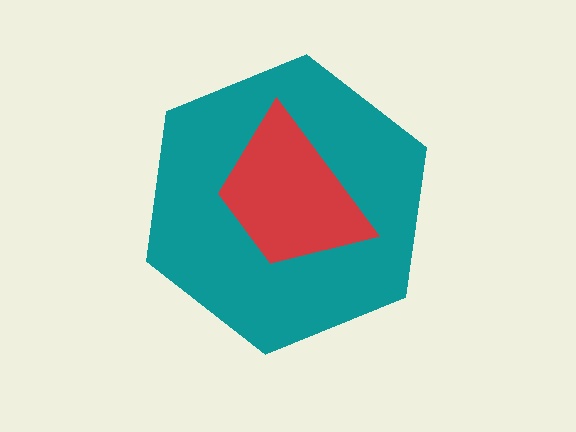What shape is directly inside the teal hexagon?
The red trapezoid.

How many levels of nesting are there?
2.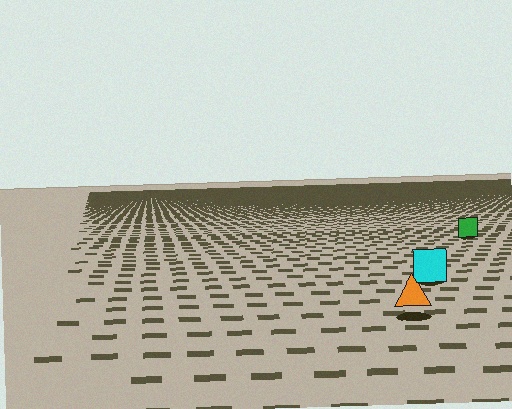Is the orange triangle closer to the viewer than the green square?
Yes. The orange triangle is closer — you can tell from the texture gradient: the ground texture is coarser near it.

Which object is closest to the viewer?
The orange triangle is closest. The texture marks near it are larger and more spread out.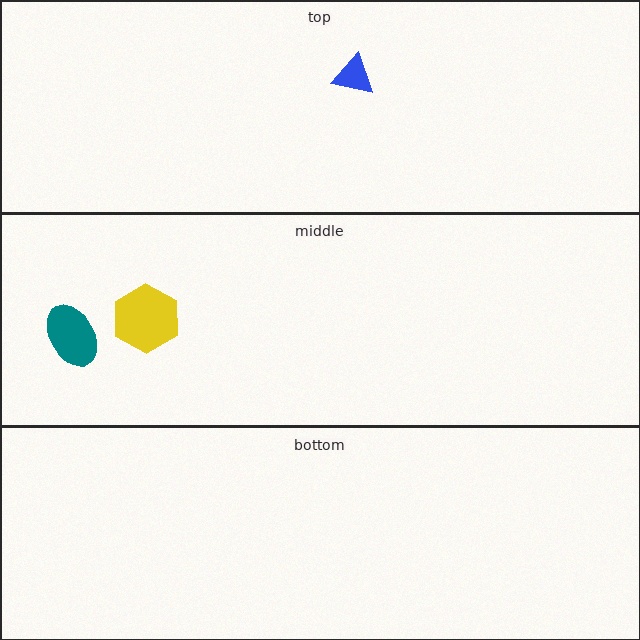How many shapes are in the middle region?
2.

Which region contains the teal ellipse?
The middle region.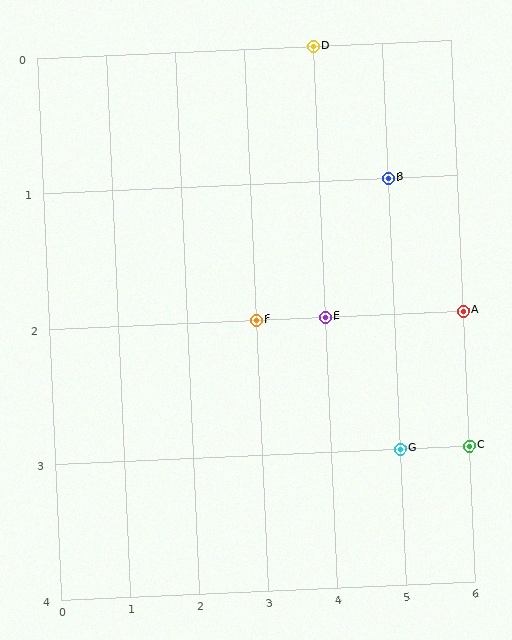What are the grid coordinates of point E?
Point E is at grid coordinates (4, 2).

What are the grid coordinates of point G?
Point G is at grid coordinates (5, 3).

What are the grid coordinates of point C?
Point C is at grid coordinates (6, 3).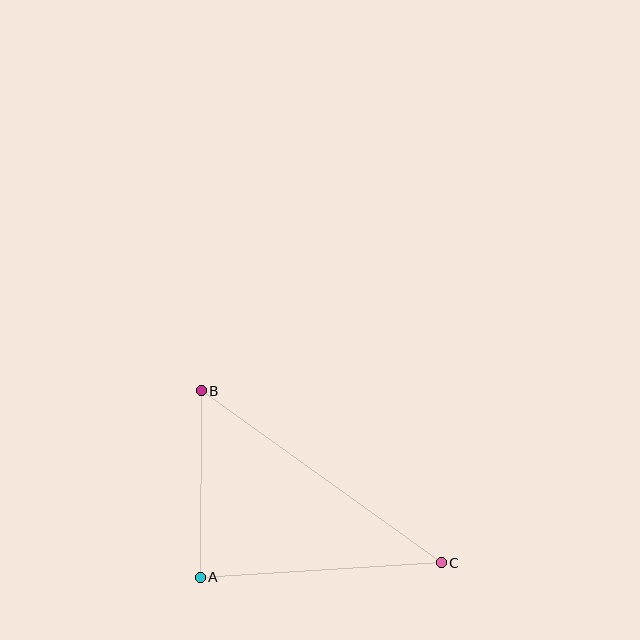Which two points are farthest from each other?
Points B and C are farthest from each other.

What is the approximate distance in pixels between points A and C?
The distance between A and C is approximately 241 pixels.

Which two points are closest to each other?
Points A and B are closest to each other.